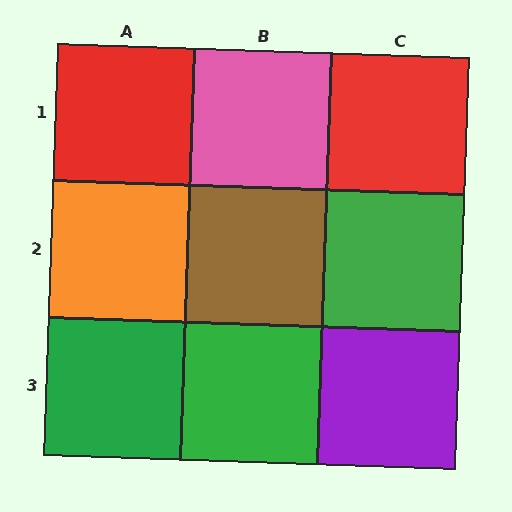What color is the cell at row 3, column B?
Green.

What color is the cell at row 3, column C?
Purple.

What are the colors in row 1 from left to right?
Red, pink, red.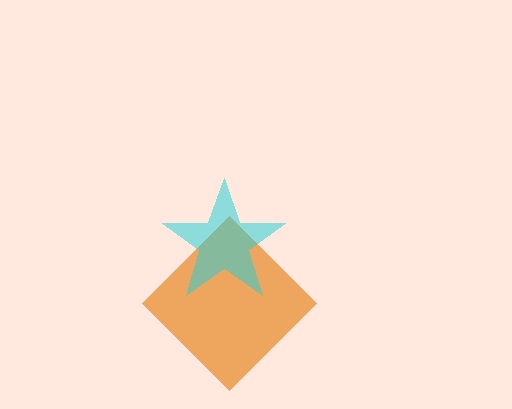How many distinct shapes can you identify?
There are 2 distinct shapes: an orange diamond, a cyan star.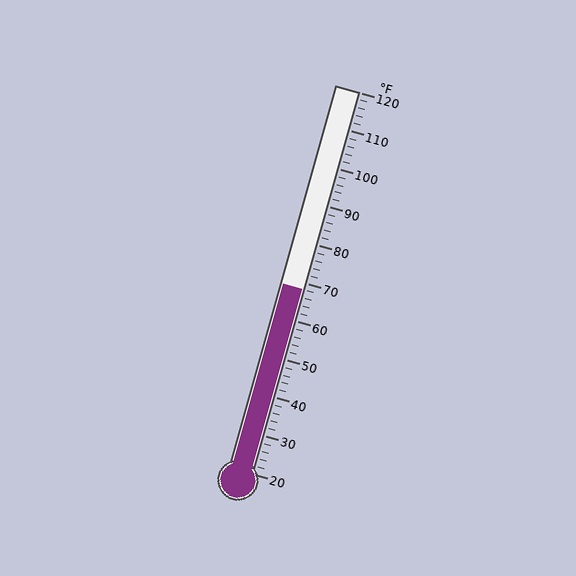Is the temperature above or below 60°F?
The temperature is above 60°F.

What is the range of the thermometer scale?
The thermometer scale ranges from 20°F to 120°F.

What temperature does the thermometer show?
The thermometer shows approximately 68°F.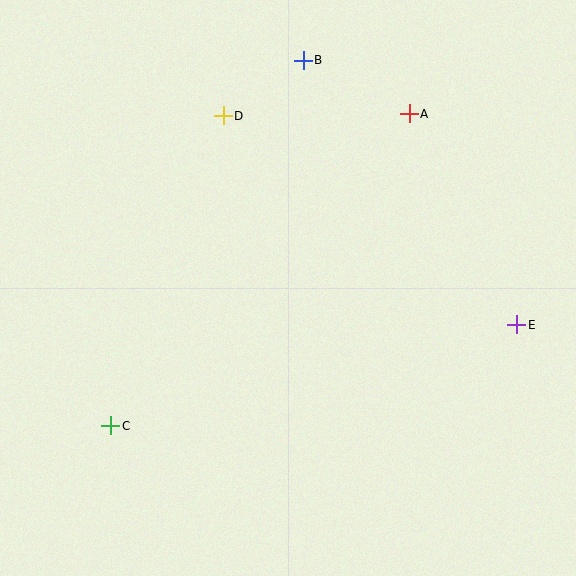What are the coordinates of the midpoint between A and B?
The midpoint between A and B is at (356, 87).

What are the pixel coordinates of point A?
Point A is at (409, 114).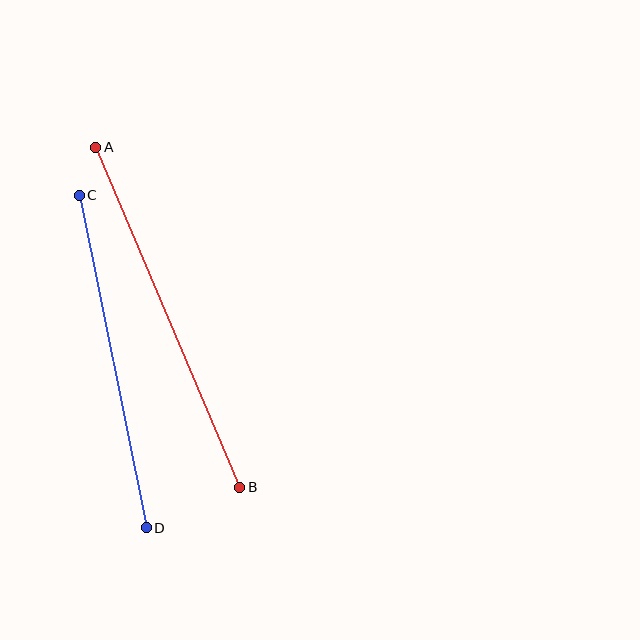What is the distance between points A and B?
The distance is approximately 369 pixels.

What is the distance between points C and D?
The distance is approximately 339 pixels.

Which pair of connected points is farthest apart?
Points A and B are farthest apart.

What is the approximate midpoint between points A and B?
The midpoint is at approximately (168, 317) pixels.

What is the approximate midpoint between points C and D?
The midpoint is at approximately (113, 361) pixels.